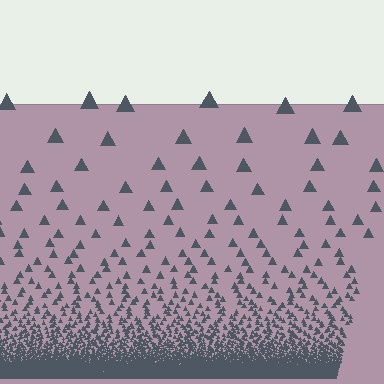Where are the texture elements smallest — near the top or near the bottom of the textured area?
Near the bottom.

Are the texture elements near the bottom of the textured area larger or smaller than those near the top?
Smaller. The gradient is inverted — elements near the bottom are smaller and denser.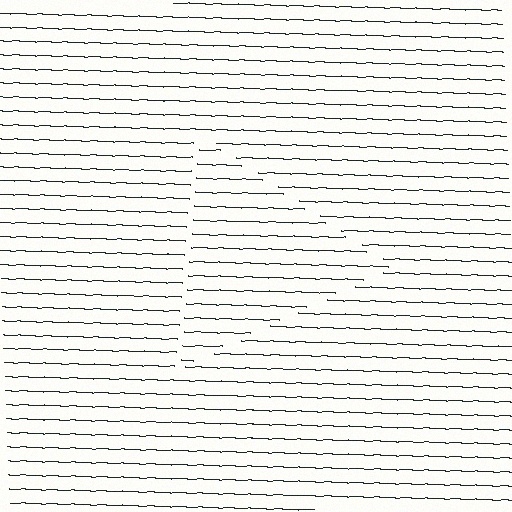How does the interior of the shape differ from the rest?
The interior of the shape contains the same grating, shifted by half a period — the contour is defined by the phase discontinuity where line-ends from the inner and outer gratings abut.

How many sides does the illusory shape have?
3 sides — the line-ends trace a triangle.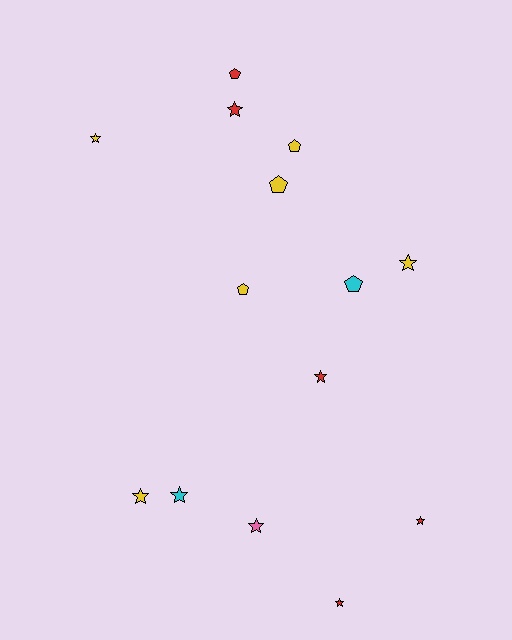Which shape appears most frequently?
Star, with 9 objects.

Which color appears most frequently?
Yellow, with 6 objects.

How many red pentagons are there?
There is 1 red pentagon.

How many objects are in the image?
There are 14 objects.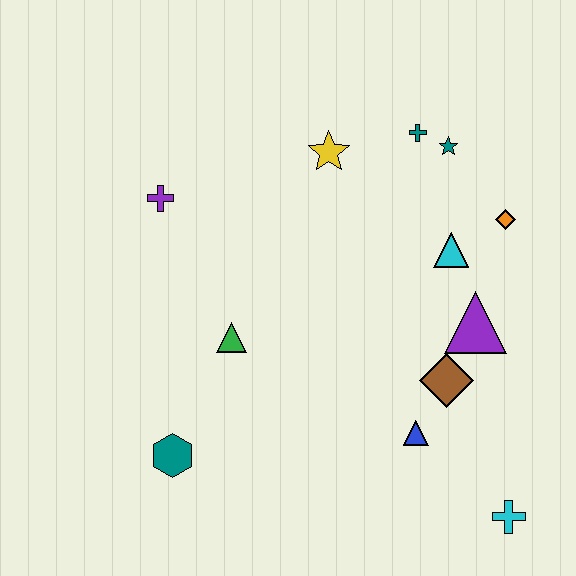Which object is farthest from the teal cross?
The teal hexagon is farthest from the teal cross.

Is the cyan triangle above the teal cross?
No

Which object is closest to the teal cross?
The teal star is closest to the teal cross.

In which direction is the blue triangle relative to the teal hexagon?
The blue triangle is to the right of the teal hexagon.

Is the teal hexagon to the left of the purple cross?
No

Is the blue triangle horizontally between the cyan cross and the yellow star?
Yes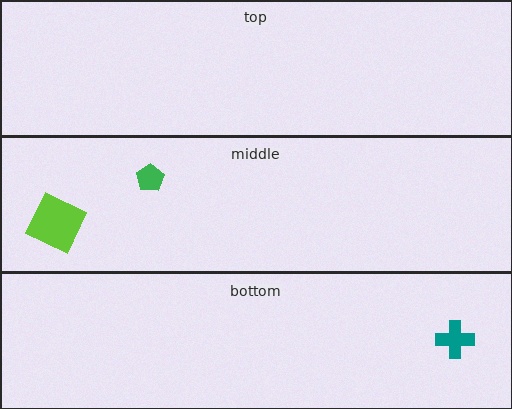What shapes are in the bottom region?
The teal cross.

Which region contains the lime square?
The middle region.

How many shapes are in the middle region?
2.